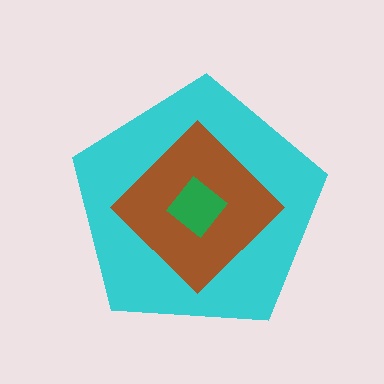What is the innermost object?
The green diamond.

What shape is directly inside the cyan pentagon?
The brown diamond.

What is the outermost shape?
The cyan pentagon.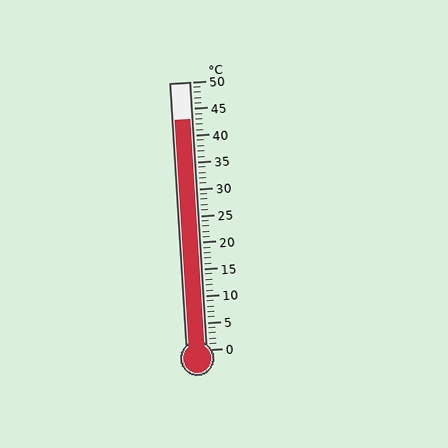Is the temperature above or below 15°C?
The temperature is above 15°C.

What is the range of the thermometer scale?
The thermometer scale ranges from 0°C to 50°C.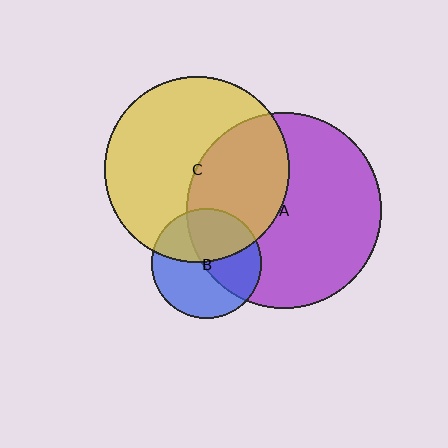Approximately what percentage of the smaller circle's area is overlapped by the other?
Approximately 40%.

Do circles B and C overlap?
Yes.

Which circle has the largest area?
Circle A (purple).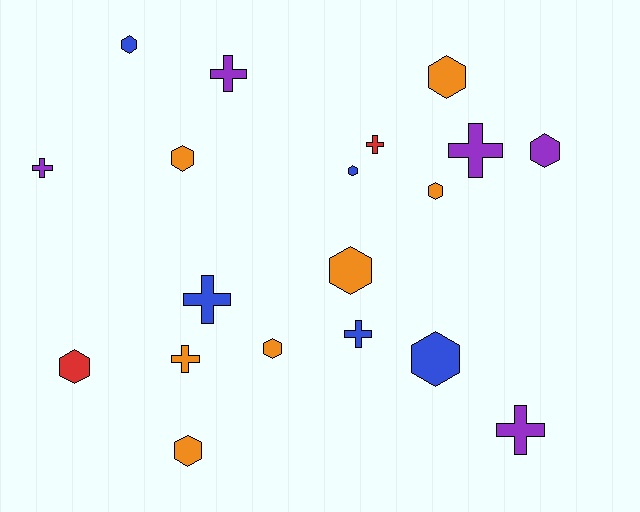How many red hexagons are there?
There is 1 red hexagon.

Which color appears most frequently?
Orange, with 7 objects.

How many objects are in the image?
There are 19 objects.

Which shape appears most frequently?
Hexagon, with 11 objects.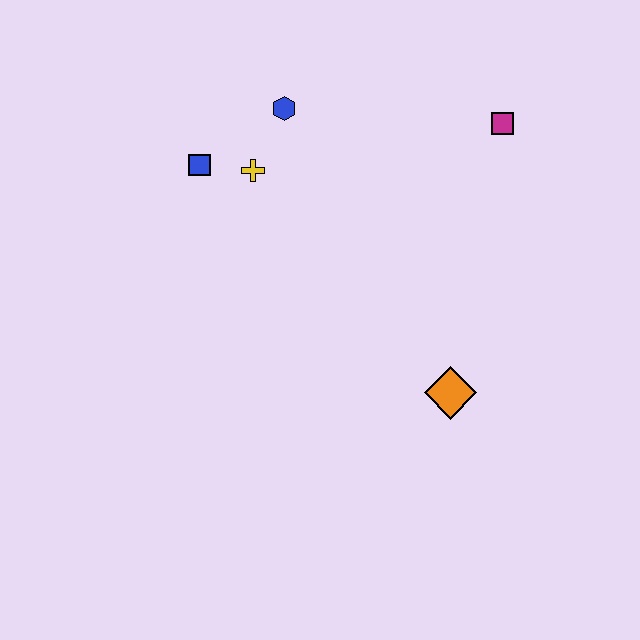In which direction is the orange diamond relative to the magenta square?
The orange diamond is below the magenta square.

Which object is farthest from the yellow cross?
The orange diamond is farthest from the yellow cross.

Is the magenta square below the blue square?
No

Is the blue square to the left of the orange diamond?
Yes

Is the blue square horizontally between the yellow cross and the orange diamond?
No